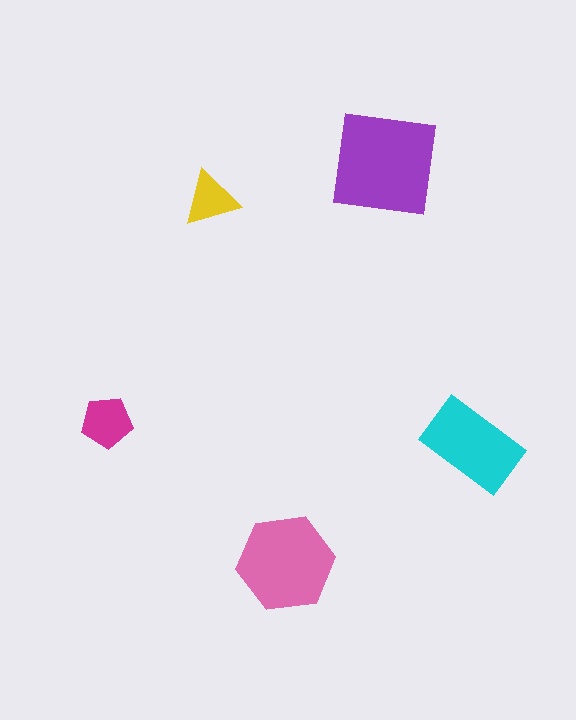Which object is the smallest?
The yellow triangle.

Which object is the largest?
The purple square.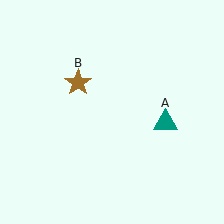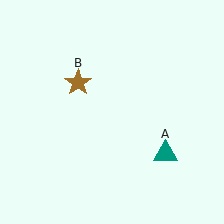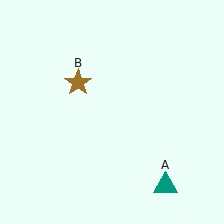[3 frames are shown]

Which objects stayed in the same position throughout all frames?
Brown star (object B) remained stationary.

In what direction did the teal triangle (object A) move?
The teal triangle (object A) moved down.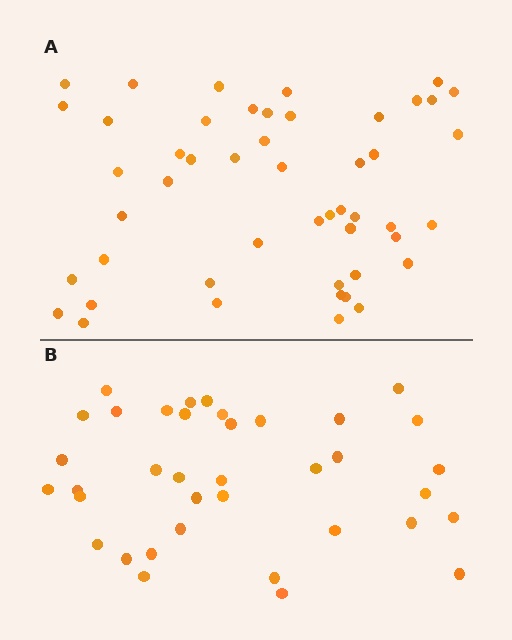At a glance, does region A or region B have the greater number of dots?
Region A (the top region) has more dots.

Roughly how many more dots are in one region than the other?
Region A has roughly 12 or so more dots than region B.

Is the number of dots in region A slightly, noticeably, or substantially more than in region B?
Region A has noticeably more, but not dramatically so. The ratio is roughly 1.3 to 1.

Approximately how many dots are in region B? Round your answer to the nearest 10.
About 40 dots. (The exact count is 37, which rounds to 40.)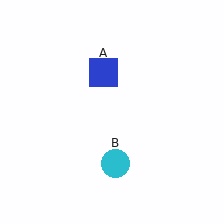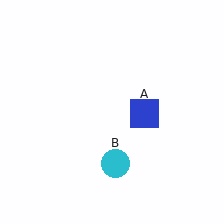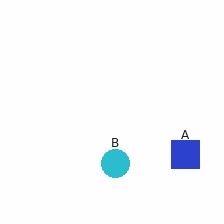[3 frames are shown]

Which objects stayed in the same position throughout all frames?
Cyan circle (object B) remained stationary.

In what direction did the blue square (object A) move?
The blue square (object A) moved down and to the right.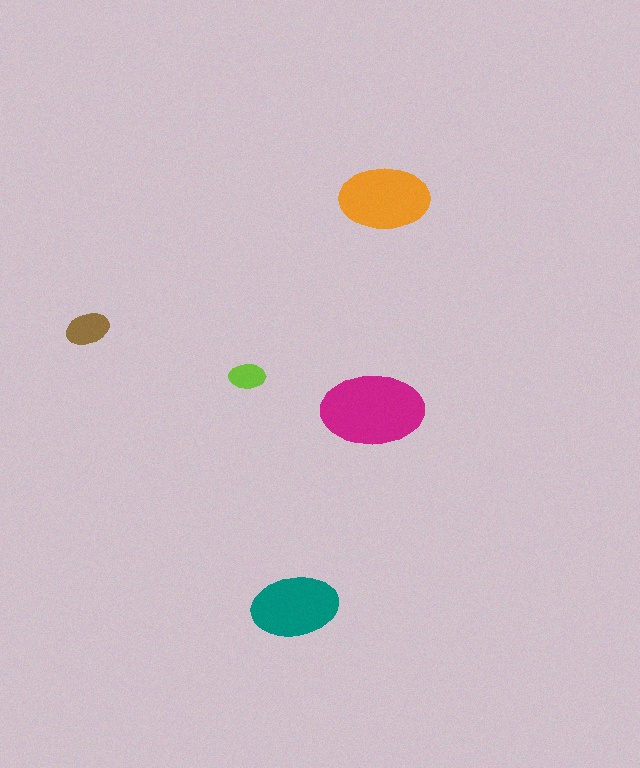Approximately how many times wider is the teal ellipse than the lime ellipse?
About 2.5 times wider.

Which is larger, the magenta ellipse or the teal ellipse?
The magenta one.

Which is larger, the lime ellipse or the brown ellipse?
The brown one.